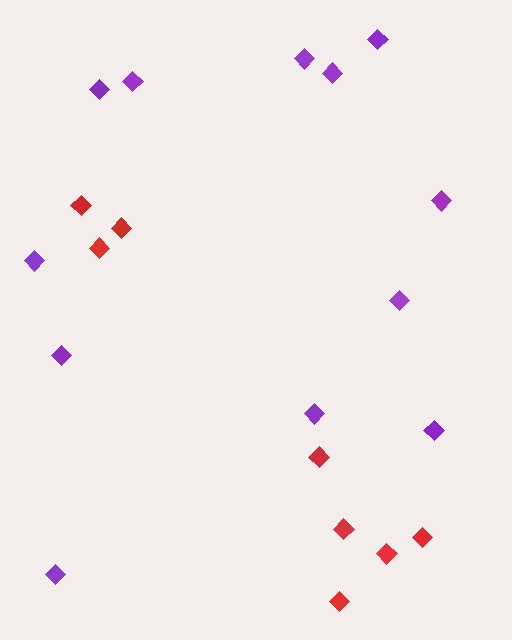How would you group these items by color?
There are 2 groups: one group of red diamonds (8) and one group of purple diamonds (12).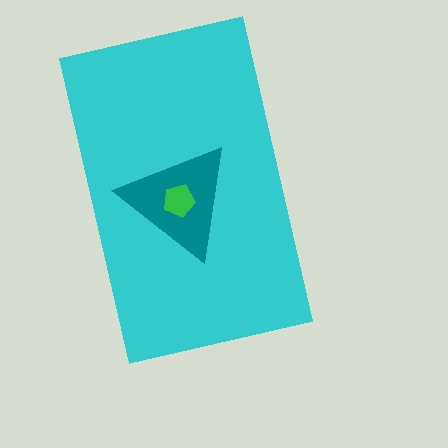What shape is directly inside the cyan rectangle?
The teal triangle.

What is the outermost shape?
The cyan rectangle.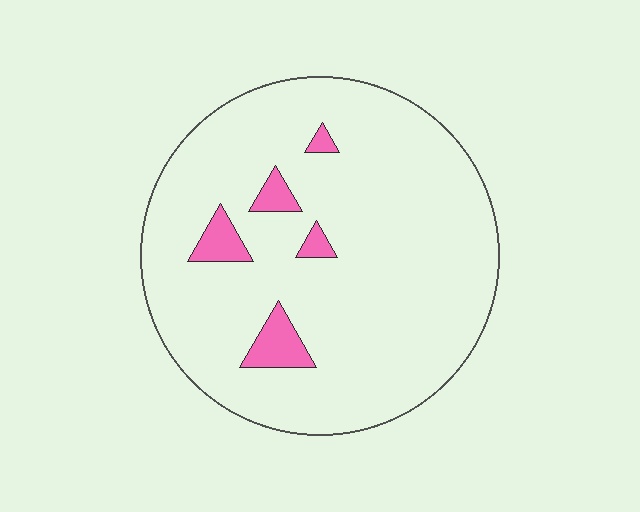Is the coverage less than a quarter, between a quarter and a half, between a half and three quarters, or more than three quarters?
Less than a quarter.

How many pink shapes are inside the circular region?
5.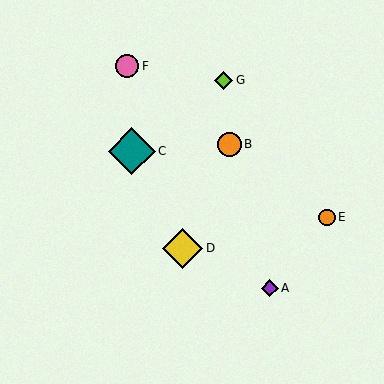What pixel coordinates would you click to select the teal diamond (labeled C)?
Click at (132, 151) to select the teal diamond C.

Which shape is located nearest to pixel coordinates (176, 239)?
The yellow diamond (labeled D) at (183, 248) is nearest to that location.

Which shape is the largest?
The teal diamond (labeled C) is the largest.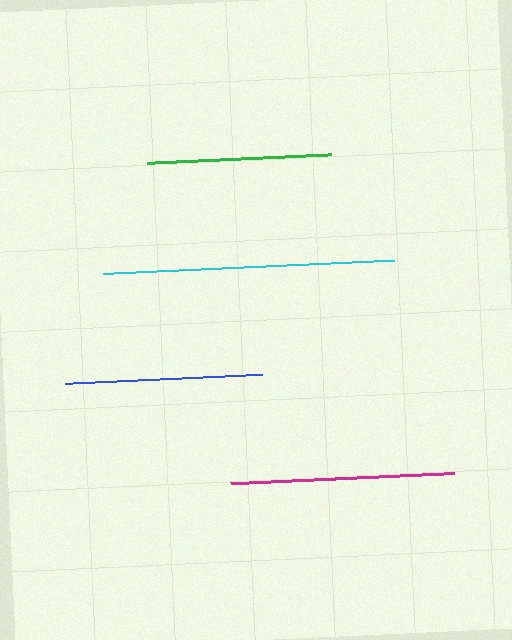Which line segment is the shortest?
The green line is the shortest at approximately 185 pixels.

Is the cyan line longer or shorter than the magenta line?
The cyan line is longer than the magenta line.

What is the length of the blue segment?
The blue segment is approximately 197 pixels long.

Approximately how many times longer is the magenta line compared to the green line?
The magenta line is approximately 1.2 times the length of the green line.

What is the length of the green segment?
The green segment is approximately 185 pixels long.